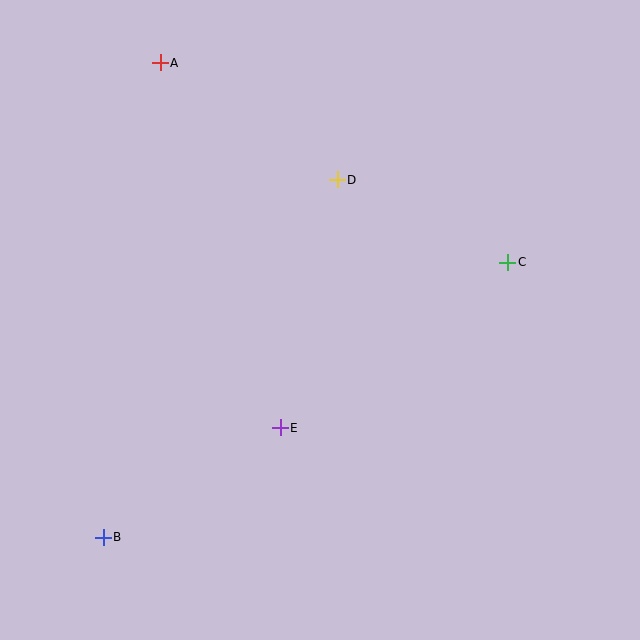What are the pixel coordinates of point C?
Point C is at (508, 262).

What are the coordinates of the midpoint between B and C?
The midpoint between B and C is at (306, 400).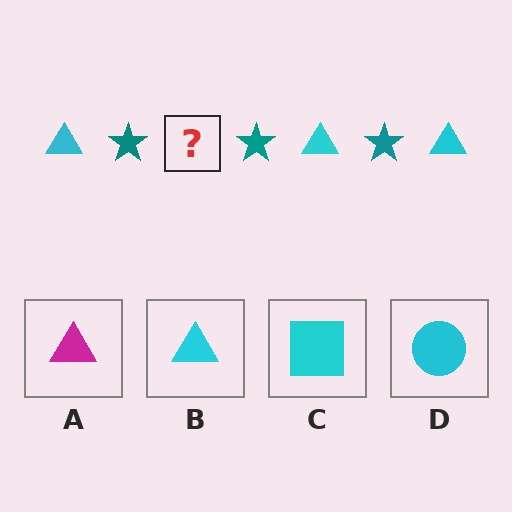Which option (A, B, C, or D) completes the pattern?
B.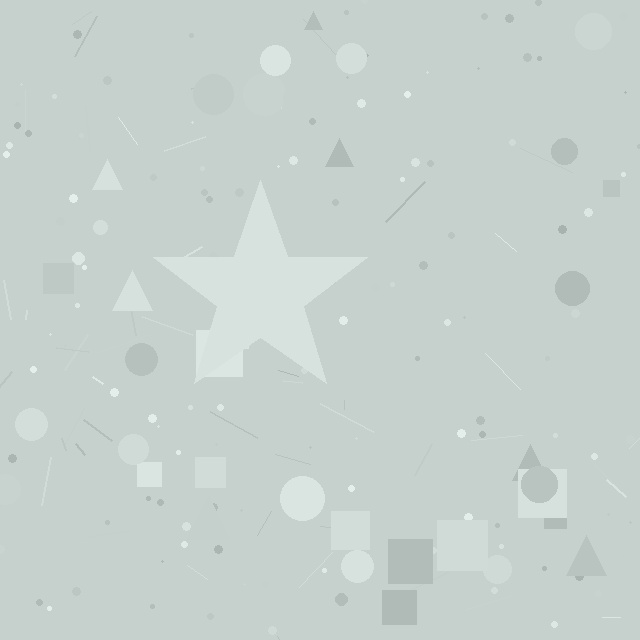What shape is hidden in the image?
A star is hidden in the image.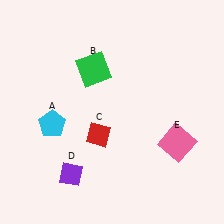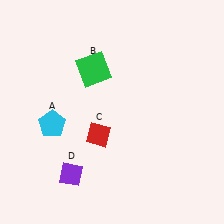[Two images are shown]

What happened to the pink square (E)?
The pink square (E) was removed in Image 2. It was in the bottom-right area of Image 1.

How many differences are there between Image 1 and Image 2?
There is 1 difference between the two images.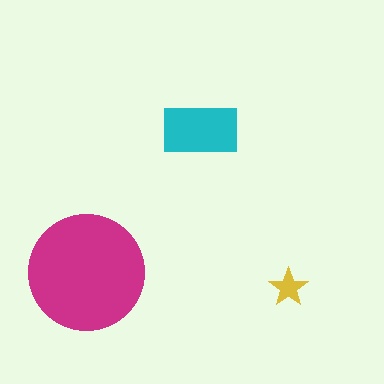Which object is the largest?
The magenta circle.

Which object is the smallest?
The yellow star.